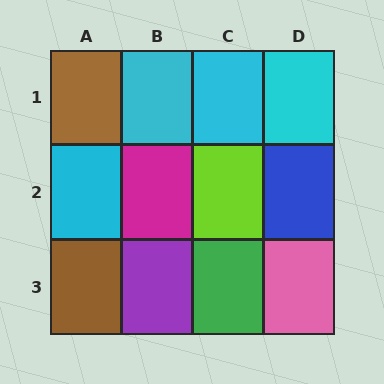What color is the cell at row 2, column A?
Cyan.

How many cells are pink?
1 cell is pink.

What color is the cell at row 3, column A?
Brown.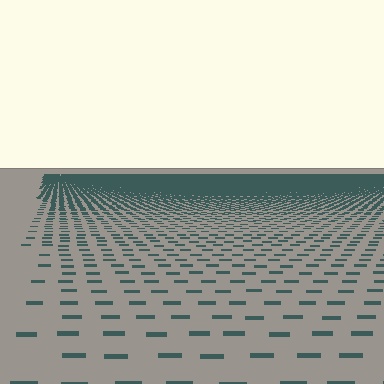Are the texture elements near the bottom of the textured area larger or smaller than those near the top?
Larger. Near the bottom, elements are closer to the viewer and appear at a bigger on-screen size.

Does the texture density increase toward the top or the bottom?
Density increases toward the top.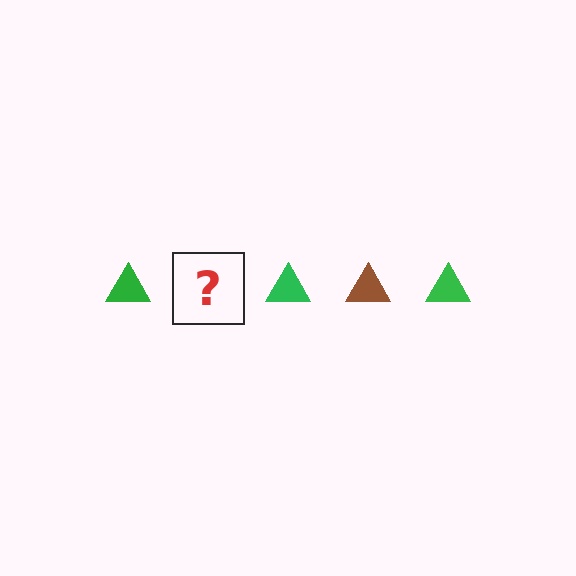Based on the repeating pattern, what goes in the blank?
The blank should be a brown triangle.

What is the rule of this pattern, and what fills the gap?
The rule is that the pattern cycles through green, brown triangles. The gap should be filled with a brown triangle.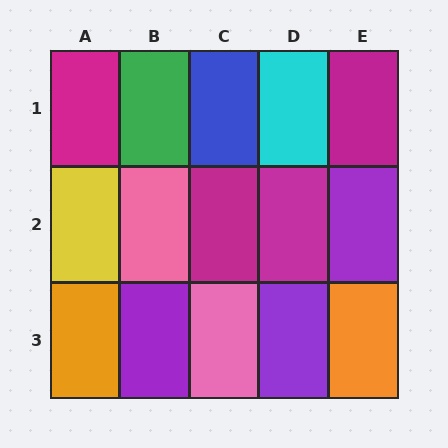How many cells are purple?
3 cells are purple.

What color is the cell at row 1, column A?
Magenta.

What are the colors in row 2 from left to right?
Yellow, pink, magenta, magenta, purple.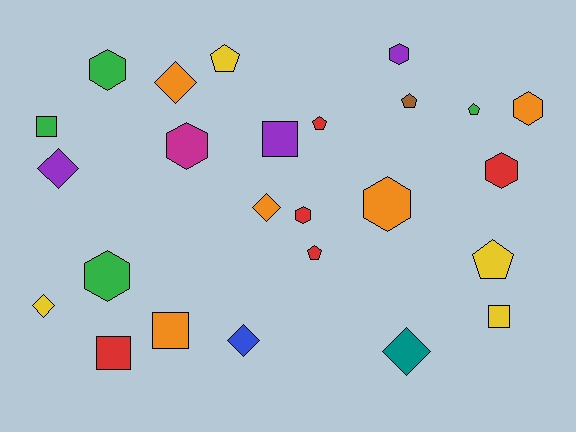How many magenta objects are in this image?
There is 1 magenta object.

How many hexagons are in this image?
There are 8 hexagons.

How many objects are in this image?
There are 25 objects.